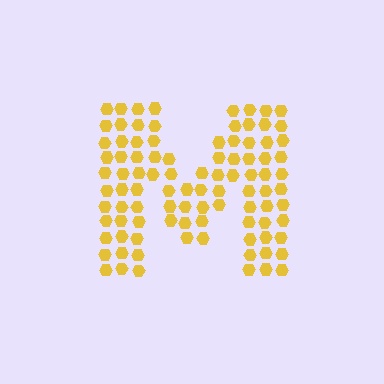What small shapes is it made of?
It is made of small hexagons.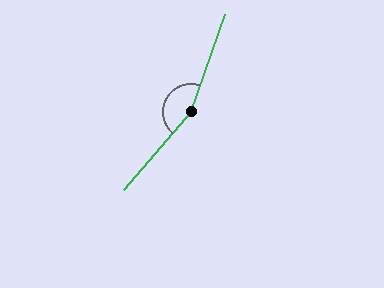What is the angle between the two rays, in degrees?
Approximately 159 degrees.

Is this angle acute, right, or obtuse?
It is obtuse.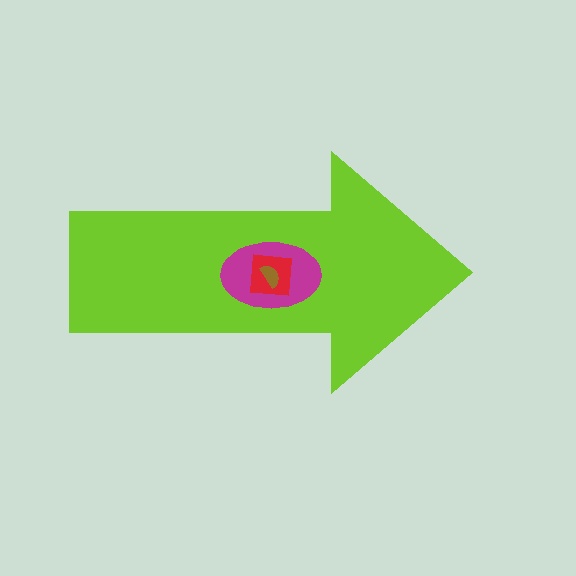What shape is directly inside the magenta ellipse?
The red square.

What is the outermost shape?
The lime arrow.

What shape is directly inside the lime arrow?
The magenta ellipse.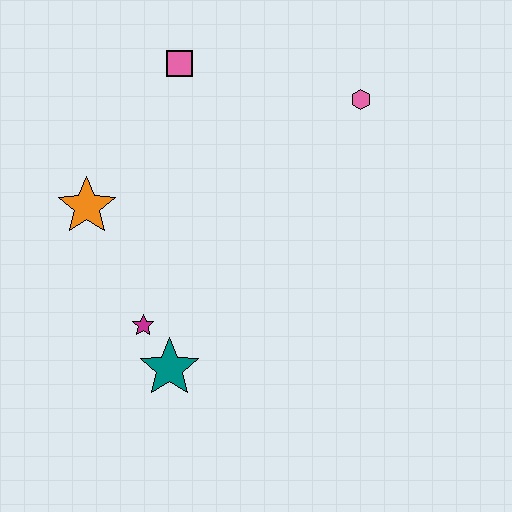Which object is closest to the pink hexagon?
The pink square is closest to the pink hexagon.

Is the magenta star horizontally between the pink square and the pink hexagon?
No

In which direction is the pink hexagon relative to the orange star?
The pink hexagon is to the right of the orange star.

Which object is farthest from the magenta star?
The pink hexagon is farthest from the magenta star.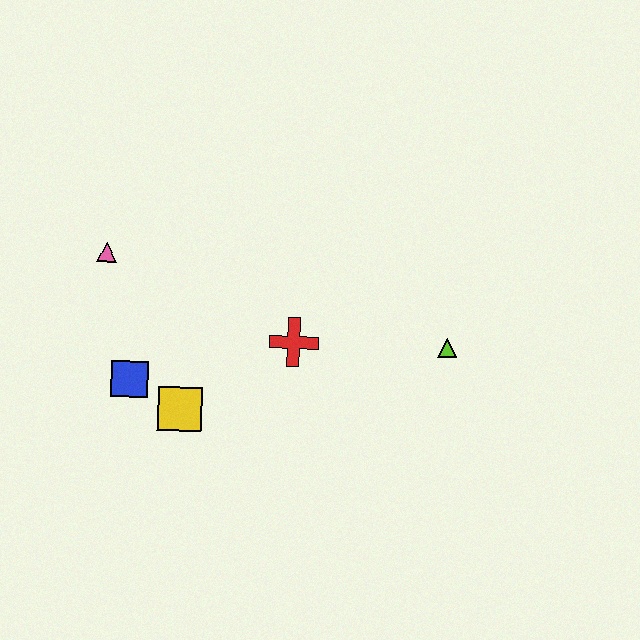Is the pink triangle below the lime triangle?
No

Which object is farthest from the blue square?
The lime triangle is farthest from the blue square.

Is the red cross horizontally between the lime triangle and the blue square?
Yes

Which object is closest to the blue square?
The yellow square is closest to the blue square.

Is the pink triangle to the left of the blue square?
Yes